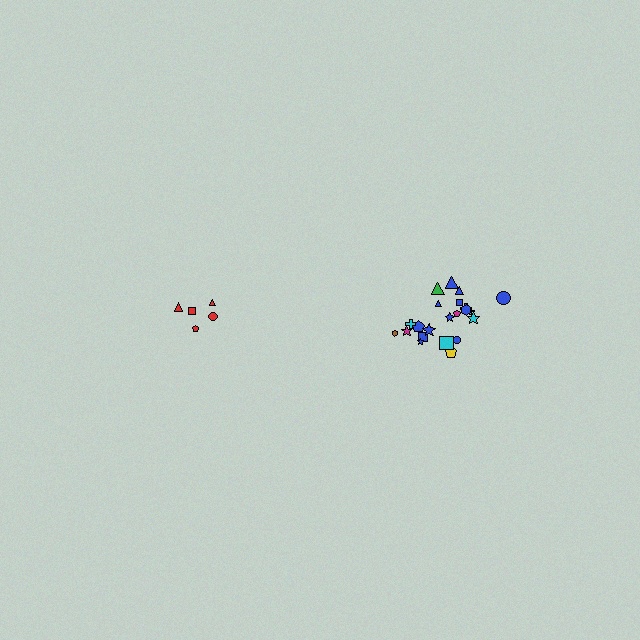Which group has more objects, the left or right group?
The right group.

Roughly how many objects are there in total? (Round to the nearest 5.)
Roughly 25 objects in total.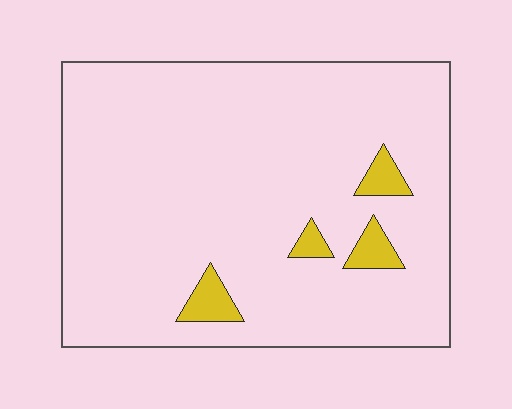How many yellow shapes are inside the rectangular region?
4.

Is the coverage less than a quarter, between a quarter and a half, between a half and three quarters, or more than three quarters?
Less than a quarter.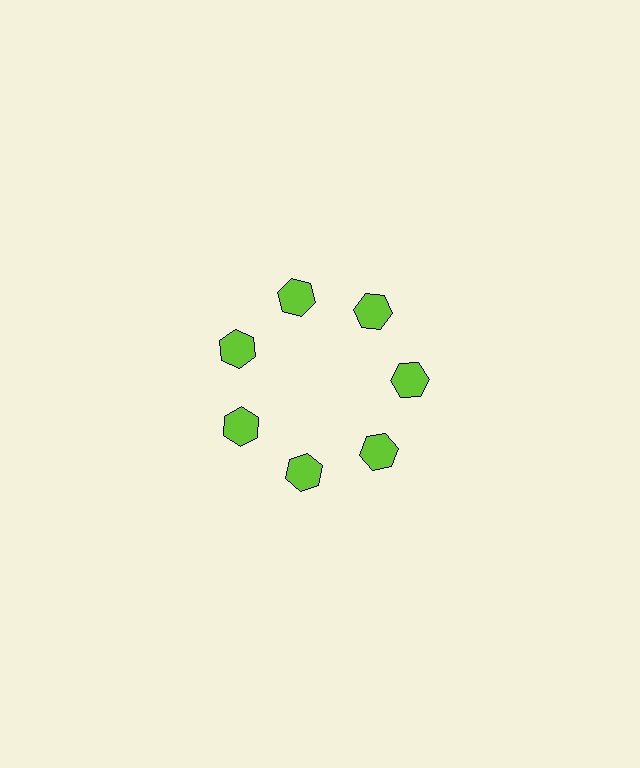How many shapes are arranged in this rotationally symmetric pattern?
There are 7 shapes, arranged in 7 groups of 1.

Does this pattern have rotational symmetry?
Yes, this pattern has 7-fold rotational symmetry. It looks the same after rotating 51 degrees around the center.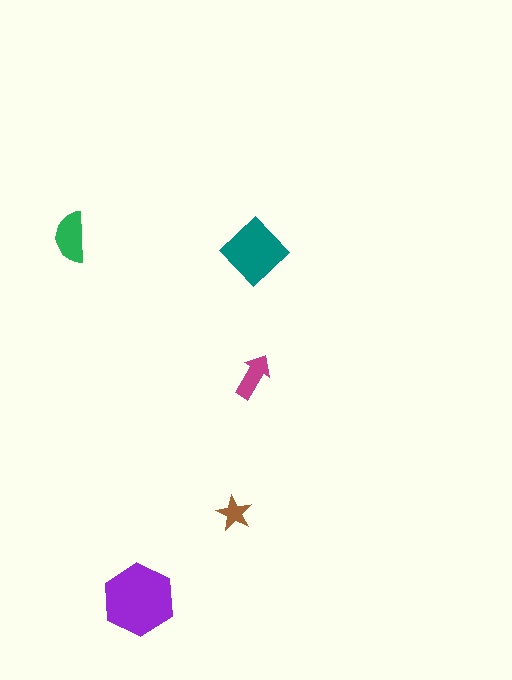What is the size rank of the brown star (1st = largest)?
5th.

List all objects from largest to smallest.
The purple hexagon, the teal diamond, the green semicircle, the magenta arrow, the brown star.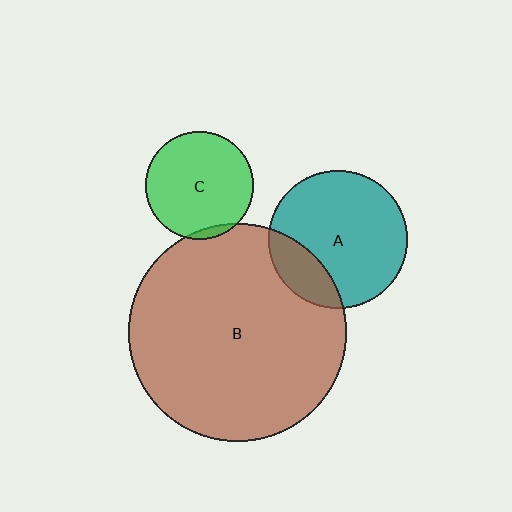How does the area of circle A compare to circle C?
Approximately 1.6 times.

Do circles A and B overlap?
Yes.